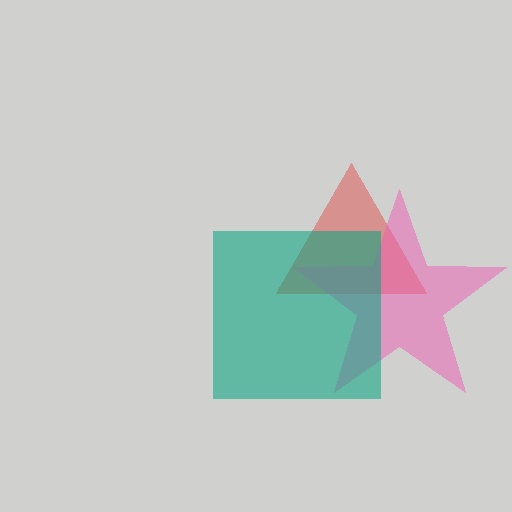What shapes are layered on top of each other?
The layered shapes are: a red triangle, a pink star, a teal square.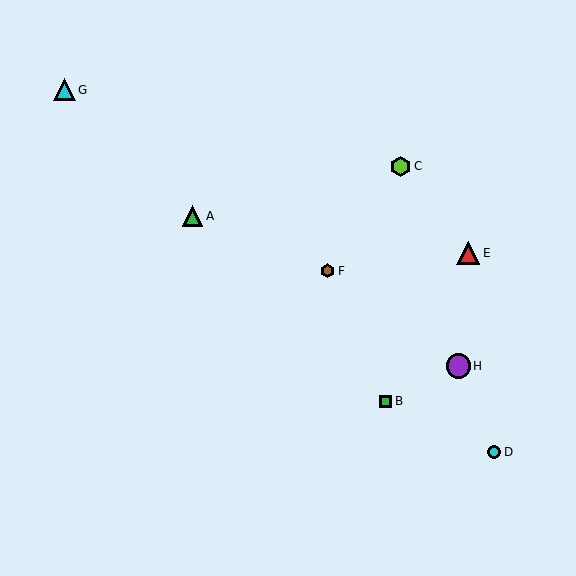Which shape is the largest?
The purple circle (labeled H) is the largest.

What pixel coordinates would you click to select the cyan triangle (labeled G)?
Click at (65, 90) to select the cyan triangle G.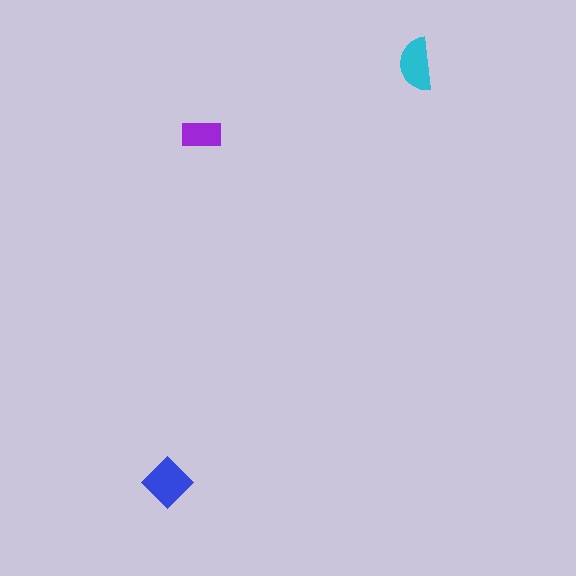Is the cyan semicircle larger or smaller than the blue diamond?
Smaller.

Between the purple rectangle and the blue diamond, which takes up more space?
The blue diamond.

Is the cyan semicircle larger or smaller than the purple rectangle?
Larger.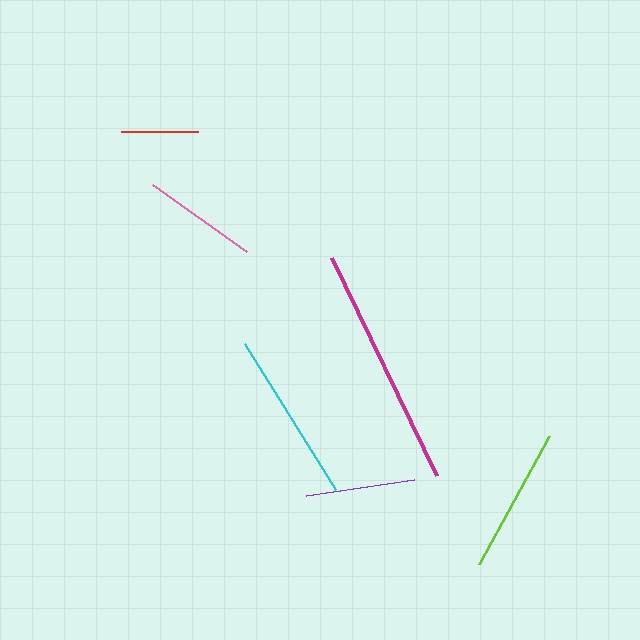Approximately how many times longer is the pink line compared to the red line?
The pink line is approximately 1.5 times the length of the red line.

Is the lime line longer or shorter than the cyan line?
The cyan line is longer than the lime line.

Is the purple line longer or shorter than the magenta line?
The magenta line is longer than the purple line.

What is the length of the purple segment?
The purple segment is approximately 109 pixels long.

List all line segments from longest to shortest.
From longest to shortest: magenta, cyan, lime, pink, purple, red.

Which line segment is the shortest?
The red line is the shortest at approximately 77 pixels.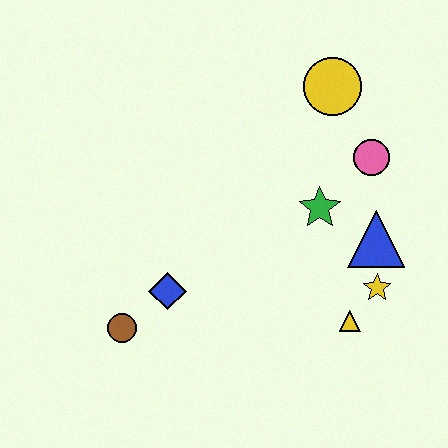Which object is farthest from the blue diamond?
The yellow circle is farthest from the blue diamond.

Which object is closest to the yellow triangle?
The yellow star is closest to the yellow triangle.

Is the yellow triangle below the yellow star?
Yes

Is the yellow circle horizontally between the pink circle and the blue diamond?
Yes